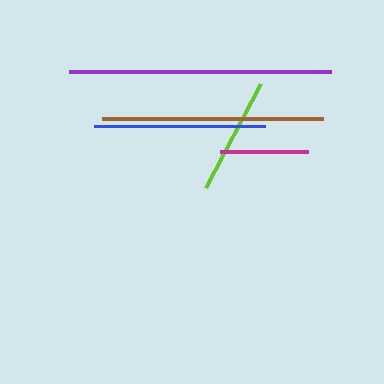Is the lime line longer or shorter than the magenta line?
The lime line is longer than the magenta line.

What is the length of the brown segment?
The brown segment is approximately 221 pixels long.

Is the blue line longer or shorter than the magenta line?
The blue line is longer than the magenta line.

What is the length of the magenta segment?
The magenta segment is approximately 88 pixels long.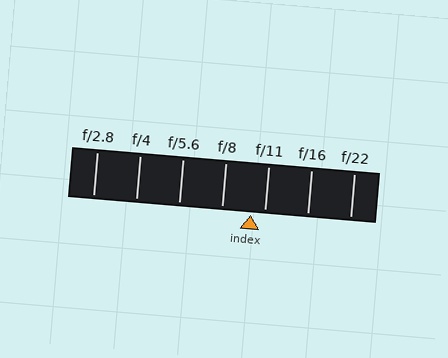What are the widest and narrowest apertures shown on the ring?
The widest aperture shown is f/2.8 and the narrowest is f/22.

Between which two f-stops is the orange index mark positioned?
The index mark is between f/8 and f/11.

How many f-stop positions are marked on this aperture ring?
There are 7 f-stop positions marked.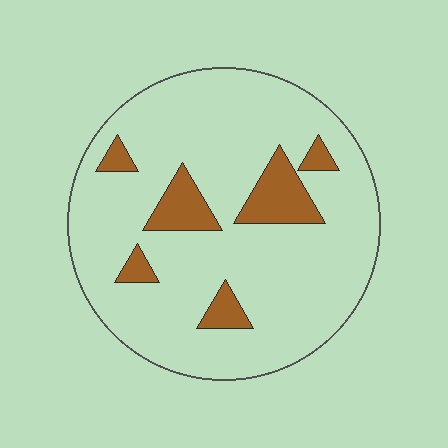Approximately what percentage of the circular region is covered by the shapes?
Approximately 15%.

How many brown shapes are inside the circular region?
6.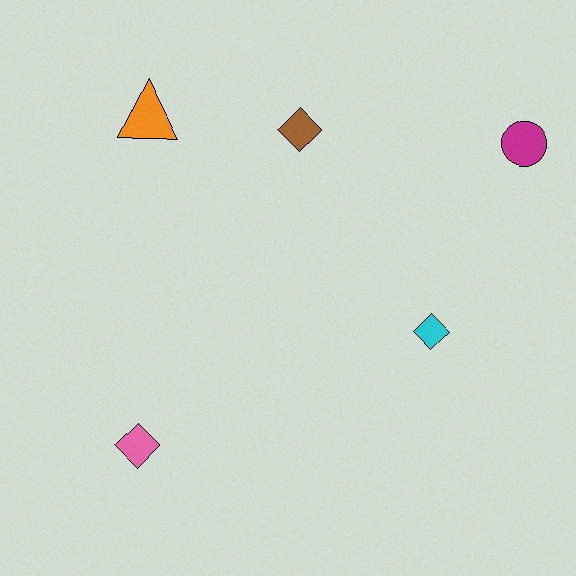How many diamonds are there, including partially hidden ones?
There are 3 diamonds.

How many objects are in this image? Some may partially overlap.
There are 5 objects.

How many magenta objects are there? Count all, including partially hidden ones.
There is 1 magenta object.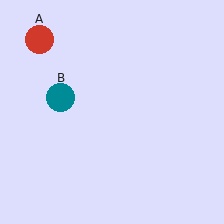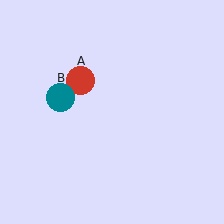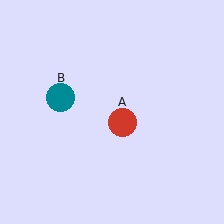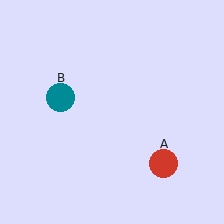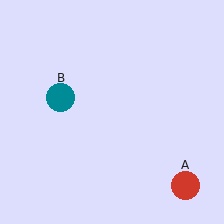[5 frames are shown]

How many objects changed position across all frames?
1 object changed position: red circle (object A).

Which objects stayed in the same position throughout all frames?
Teal circle (object B) remained stationary.